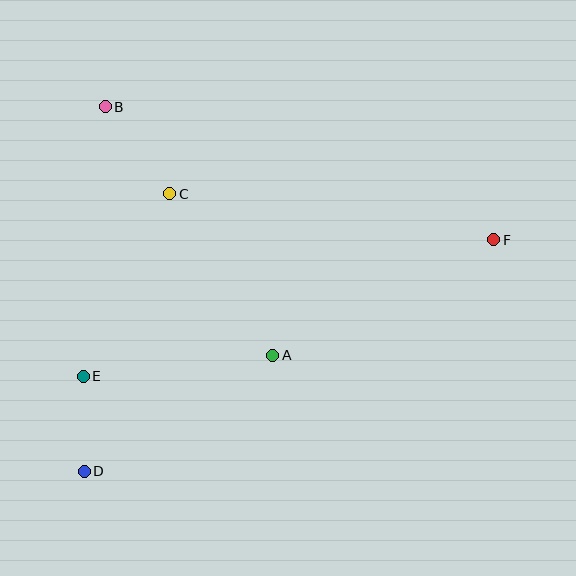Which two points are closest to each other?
Points D and E are closest to each other.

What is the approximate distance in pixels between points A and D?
The distance between A and D is approximately 221 pixels.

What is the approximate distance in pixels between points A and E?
The distance between A and E is approximately 190 pixels.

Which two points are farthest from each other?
Points D and F are farthest from each other.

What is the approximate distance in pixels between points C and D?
The distance between C and D is approximately 290 pixels.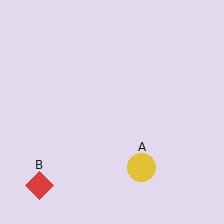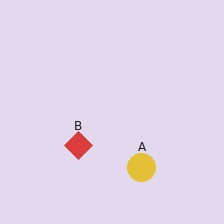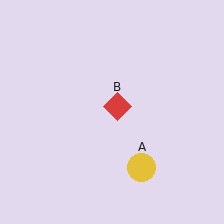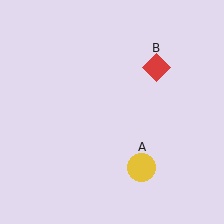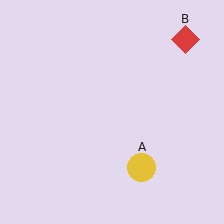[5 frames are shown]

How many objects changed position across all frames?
1 object changed position: red diamond (object B).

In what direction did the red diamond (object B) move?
The red diamond (object B) moved up and to the right.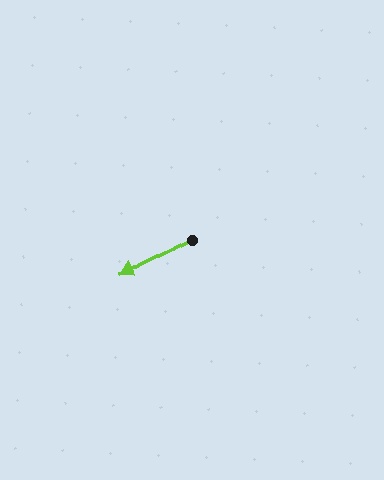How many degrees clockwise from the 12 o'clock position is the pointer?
Approximately 242 degrees.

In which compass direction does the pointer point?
Southwest.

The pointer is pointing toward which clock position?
Roughly 8 o'clock.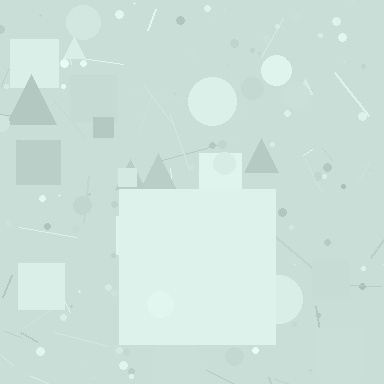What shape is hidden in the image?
A square is hidden in the image.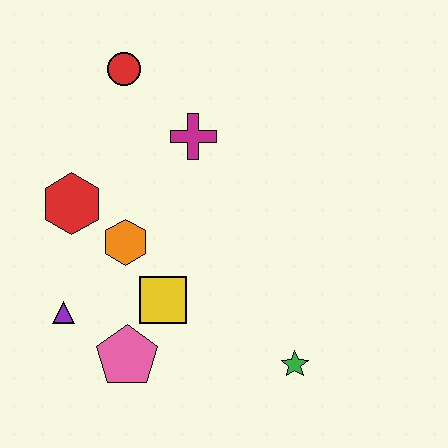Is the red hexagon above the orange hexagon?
Yes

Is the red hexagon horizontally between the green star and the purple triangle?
Yes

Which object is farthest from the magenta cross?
The green star is farthest from the magenta cross.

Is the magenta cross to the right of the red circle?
Yes